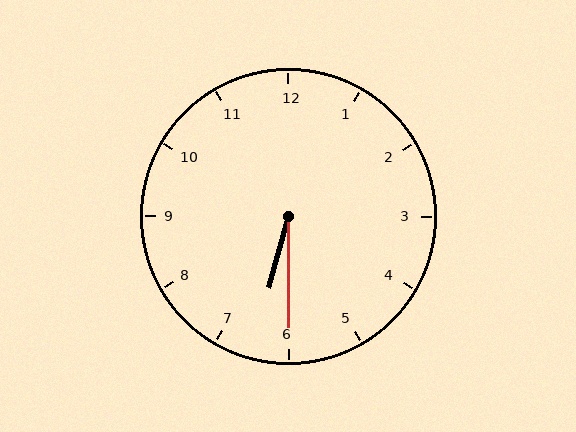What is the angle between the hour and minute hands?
Approximately 15 degrees.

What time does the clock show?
6:30.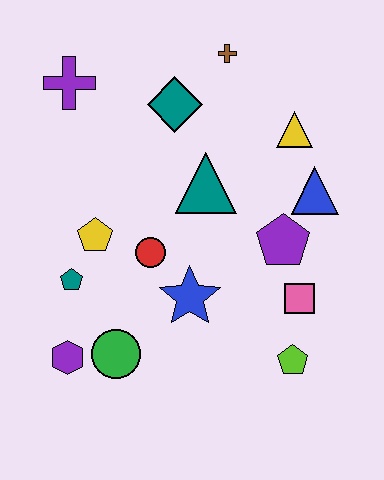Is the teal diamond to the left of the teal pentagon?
No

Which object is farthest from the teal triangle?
The purple hexagon is farthest from the teal triangle.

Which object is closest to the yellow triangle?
The blue triangle is closest to the yellow triangle.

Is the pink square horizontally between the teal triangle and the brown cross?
No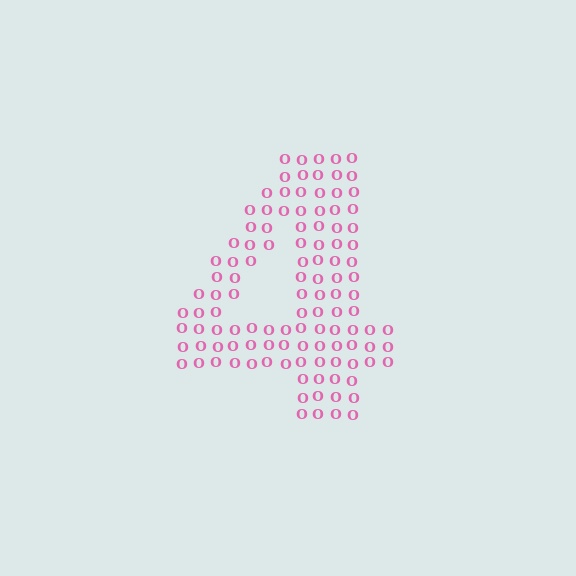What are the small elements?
The small elements are letter O's.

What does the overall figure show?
The overall figure shows the digit 4.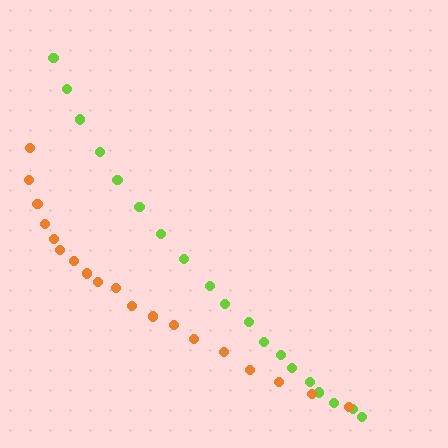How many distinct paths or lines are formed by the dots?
There are 2 distinct paths.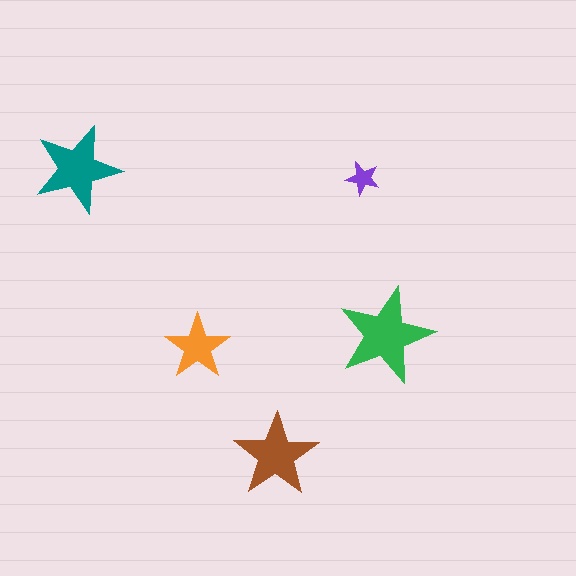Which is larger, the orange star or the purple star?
The orange one.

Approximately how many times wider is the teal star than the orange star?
About 1.5 times wider.